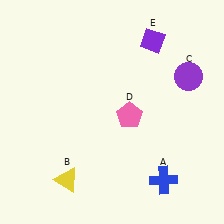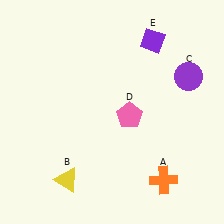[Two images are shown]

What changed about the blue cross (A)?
In Image 1, A is blue. In Image 2, it changed to orange.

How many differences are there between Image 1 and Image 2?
There is 1 difference between the two images.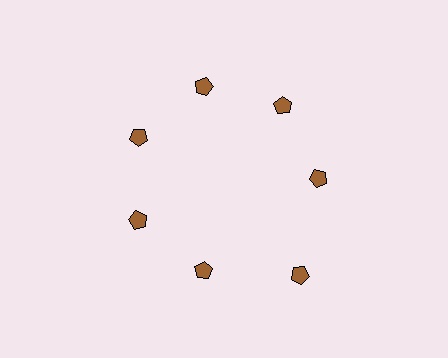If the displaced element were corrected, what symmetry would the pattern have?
It would have 7-fold rotational symmetry — the pattern would map onto itself every 51 degrees.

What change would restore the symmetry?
The symmetry would be restored by moving it inward, back onto the ring so that all 7 pentagons sit at equal angles and equal distance from the center.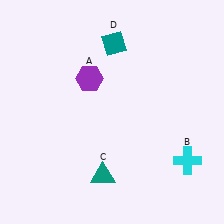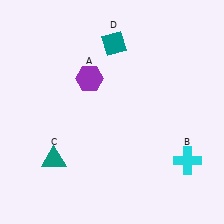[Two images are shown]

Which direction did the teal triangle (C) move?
The teal triangle (C) moved left.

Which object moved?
The teal triangle (C) moved left.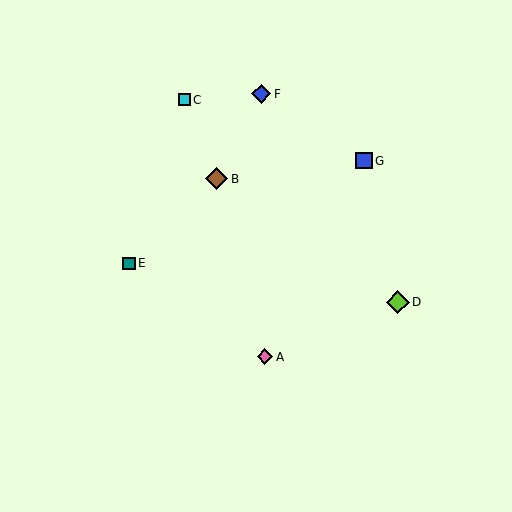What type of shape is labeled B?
Shape B is a brown diamond.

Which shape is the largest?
The lime diamond (labeled D) is the largest.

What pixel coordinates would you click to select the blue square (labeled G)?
Click at (364, 161) to select the blue square G.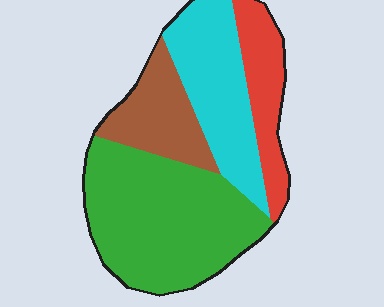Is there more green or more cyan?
Green.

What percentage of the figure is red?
Red takes up about one sixth (1/6) of the figure.